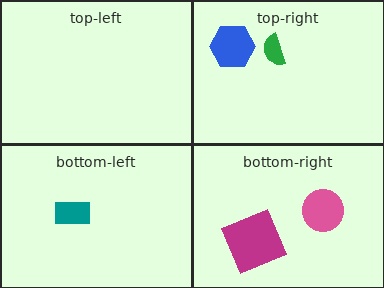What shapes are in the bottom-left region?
The teal rectangle.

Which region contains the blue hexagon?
The top-right region.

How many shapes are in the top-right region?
2.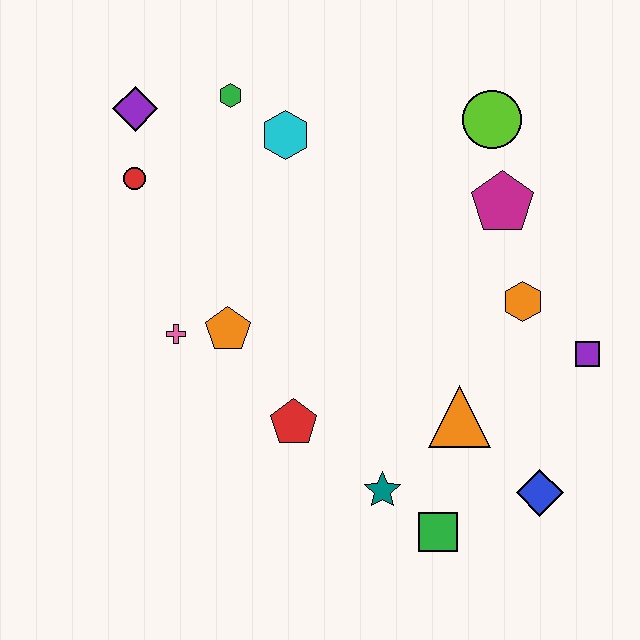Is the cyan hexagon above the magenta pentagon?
Yes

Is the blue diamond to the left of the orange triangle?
No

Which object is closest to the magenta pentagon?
The lime circle is closest to the magenta pentagon.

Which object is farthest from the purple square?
The purple diamond is farthest from the purple square.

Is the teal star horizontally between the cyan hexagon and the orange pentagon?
No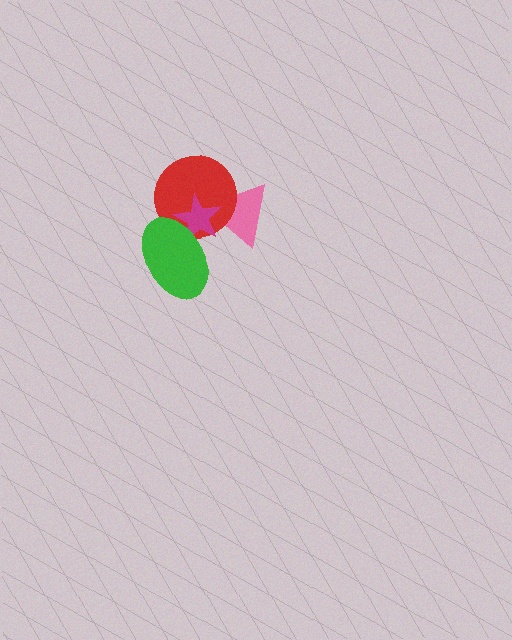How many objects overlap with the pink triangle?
2 objects overlap with the pink triangle.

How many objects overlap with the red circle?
3 objects overlap with the red circle.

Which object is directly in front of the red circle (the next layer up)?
The magenta star is directly in front of the red circle.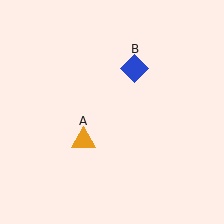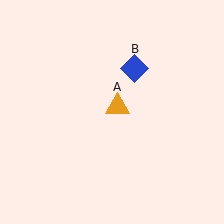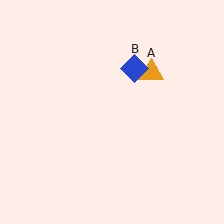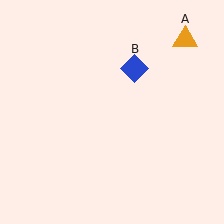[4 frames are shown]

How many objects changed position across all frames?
1 object changed position: orange triangle (object A).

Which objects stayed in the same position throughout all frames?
Blue diamond (object B) remained stationary.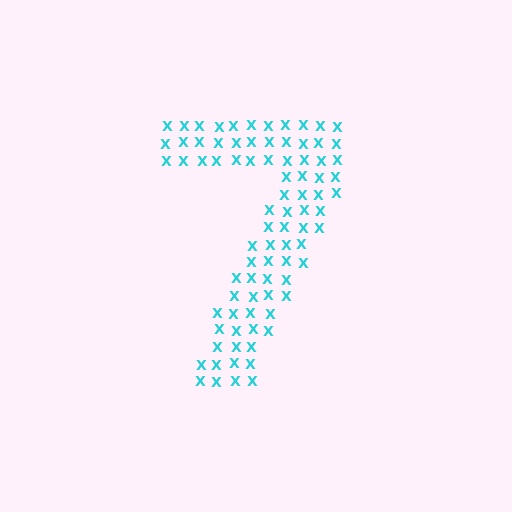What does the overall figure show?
The overall figure shows the digit 7.